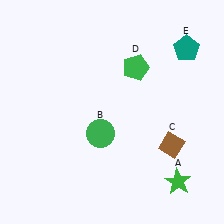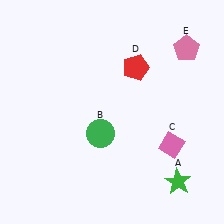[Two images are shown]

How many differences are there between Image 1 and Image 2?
There are 3 differences between the two images.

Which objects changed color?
C changed from brown to pink. D changed from green to red. E changed from teal to pink.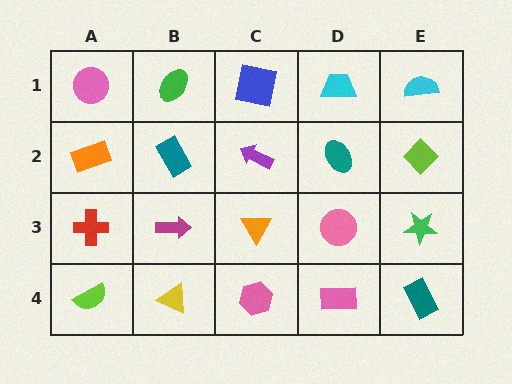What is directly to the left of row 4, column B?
A lime semicircle.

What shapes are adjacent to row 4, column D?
A pink circle (row 3, column D), a pink hexagon (row 4, column C), a teal rectangle (row 4, column E).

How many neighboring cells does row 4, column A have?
2.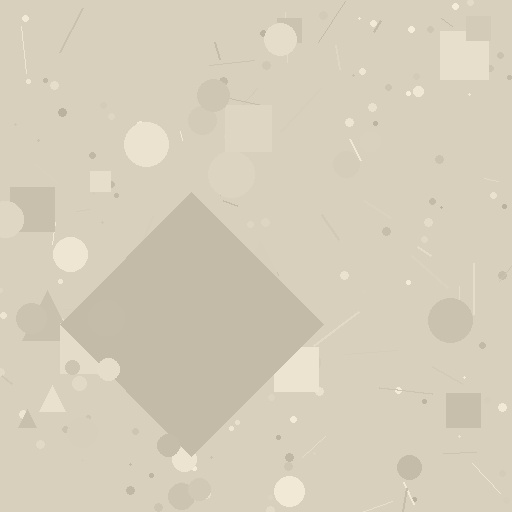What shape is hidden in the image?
A diamond is hidden in the image.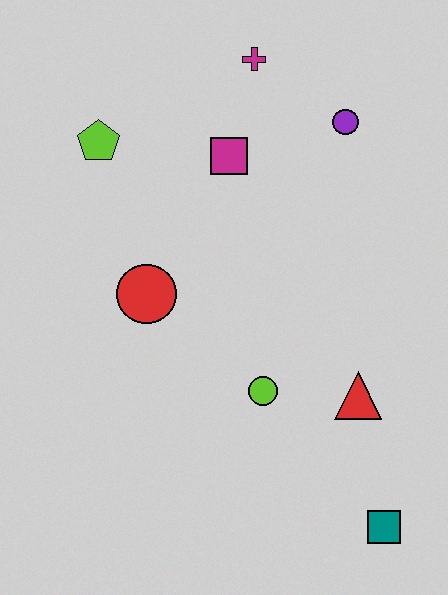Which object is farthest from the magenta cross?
The teal square is farthest from the magenta cross.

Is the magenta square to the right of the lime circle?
No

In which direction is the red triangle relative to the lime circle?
The red triangle is to the right of the lime circle.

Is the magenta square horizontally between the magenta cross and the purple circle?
No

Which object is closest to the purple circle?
The magenta cross is closest to the purple circle.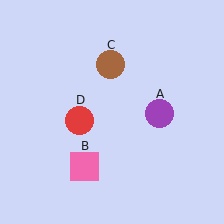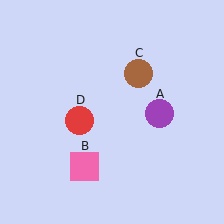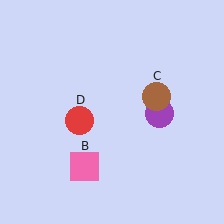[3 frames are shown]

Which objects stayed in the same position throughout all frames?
Purple circle (object A) and pink square (object B) and red circle (object D) remained stationary.